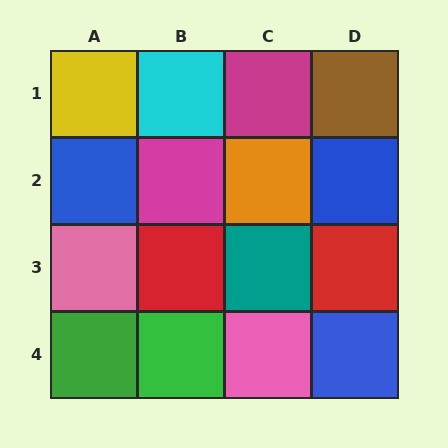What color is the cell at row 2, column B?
Magenta.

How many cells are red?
2 cells are red.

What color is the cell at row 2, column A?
Blue.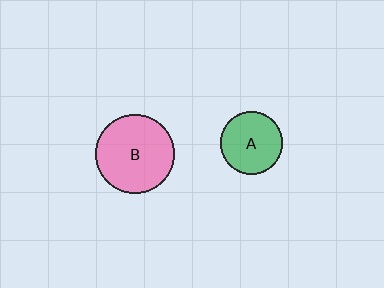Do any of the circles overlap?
No, none of the circles overlap.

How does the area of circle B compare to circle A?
Approximately 1.6 times.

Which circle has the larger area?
Circle B (pink).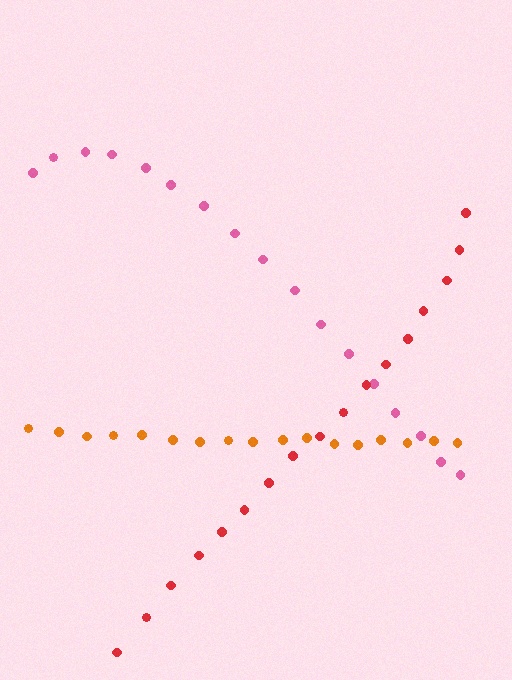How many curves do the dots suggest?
There are 3 distinct paths.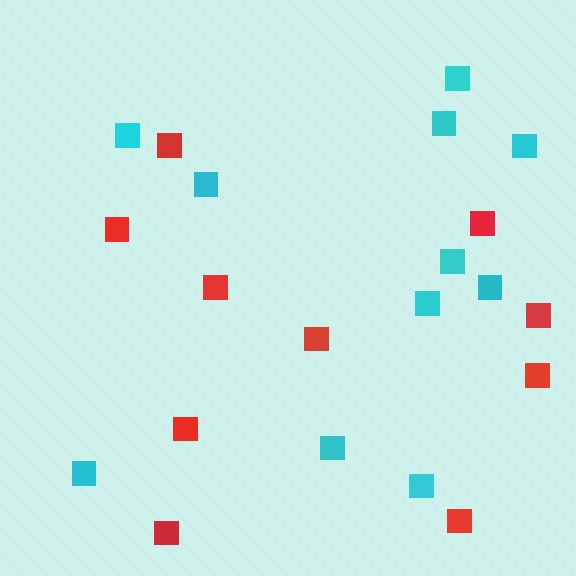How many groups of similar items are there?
There are 2 groups: one group of red squares (10) and one group of cyan squares (11).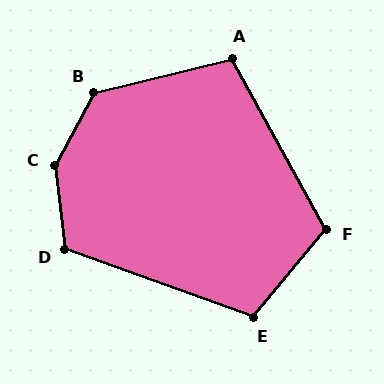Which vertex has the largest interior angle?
C, at approximately 145 degrees.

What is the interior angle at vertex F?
Approximately 112 degrees (obtuse).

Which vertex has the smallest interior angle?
A, at approximately 105 degrees.